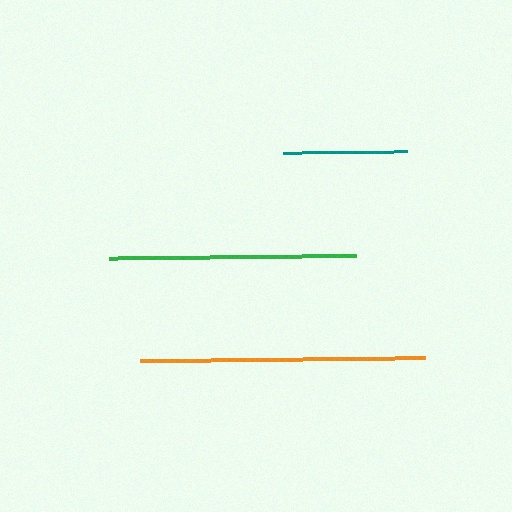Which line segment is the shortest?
The teal line is the shortest at approximately 124 pixels.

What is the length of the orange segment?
The orange segment is approximately 286 pixels long.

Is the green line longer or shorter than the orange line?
The orange line is longer than the green line.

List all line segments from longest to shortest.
From longest to shortest: orange, green, teal.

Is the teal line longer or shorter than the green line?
The green line is longer than the teal line.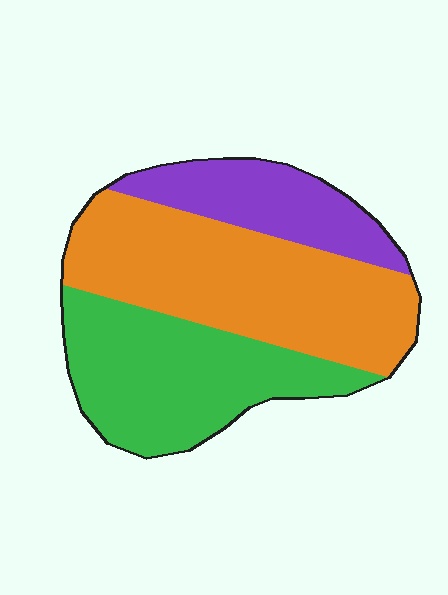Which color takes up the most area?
Orange, at roughly 45%.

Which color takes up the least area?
Purple, at roughly 20%.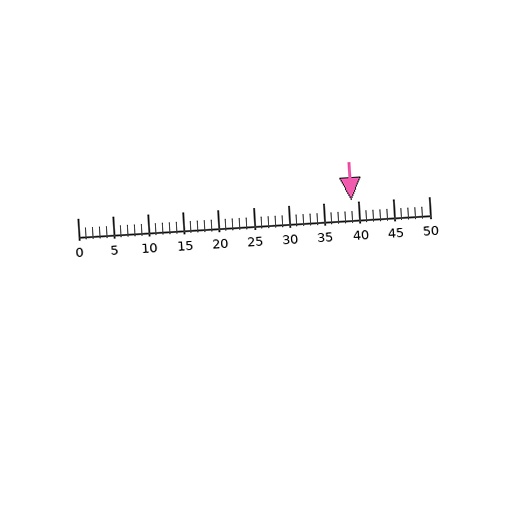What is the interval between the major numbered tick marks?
The major tick marks are spaced 5 units apart.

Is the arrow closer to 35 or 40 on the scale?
The arrow is closer to 40.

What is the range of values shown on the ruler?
The ruler shows values from 0 to 50.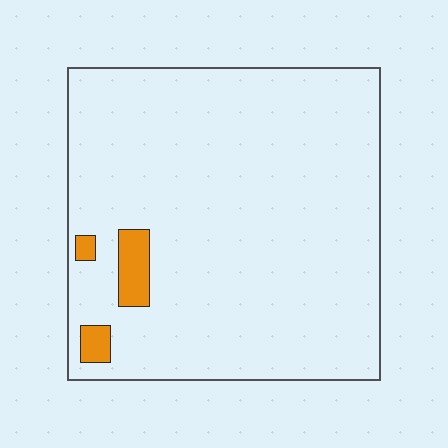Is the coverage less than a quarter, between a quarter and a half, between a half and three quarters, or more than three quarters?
Less than a quarter.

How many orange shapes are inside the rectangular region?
3.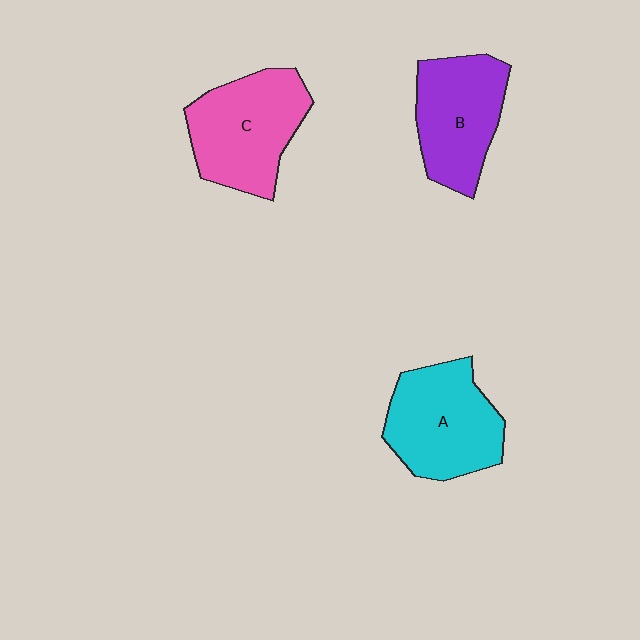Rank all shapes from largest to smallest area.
From largest to smallest: C (pink), A (cyan), B (purple).